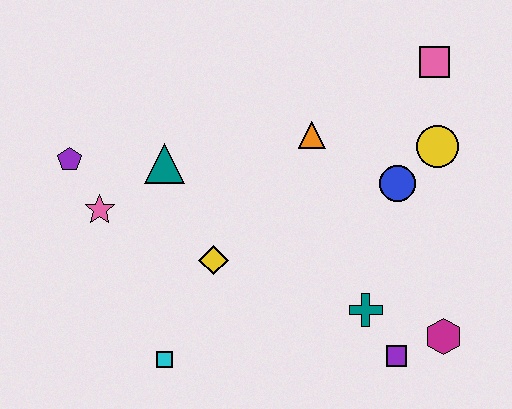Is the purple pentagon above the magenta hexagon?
Yes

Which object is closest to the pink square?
The yellow circle is closest to the pink square.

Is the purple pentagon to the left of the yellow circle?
Yes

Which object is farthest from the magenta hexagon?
The purple pentagon is farthest from the magenta hexagon.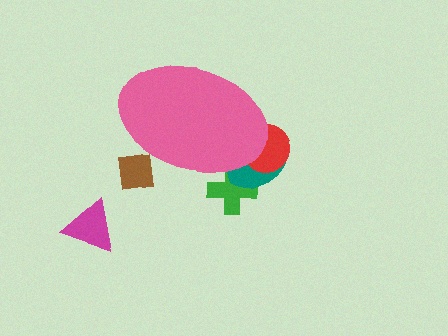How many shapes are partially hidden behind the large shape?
4 shapes are partially hidden.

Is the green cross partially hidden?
Yes, the green cross is partially hidden behind the pink ellipse.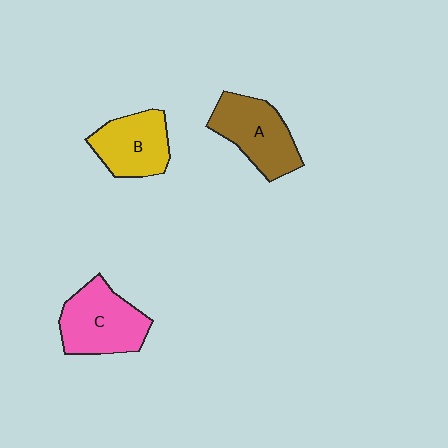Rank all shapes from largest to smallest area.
From largest to smallest: C (pink), A (brown), B (yellow).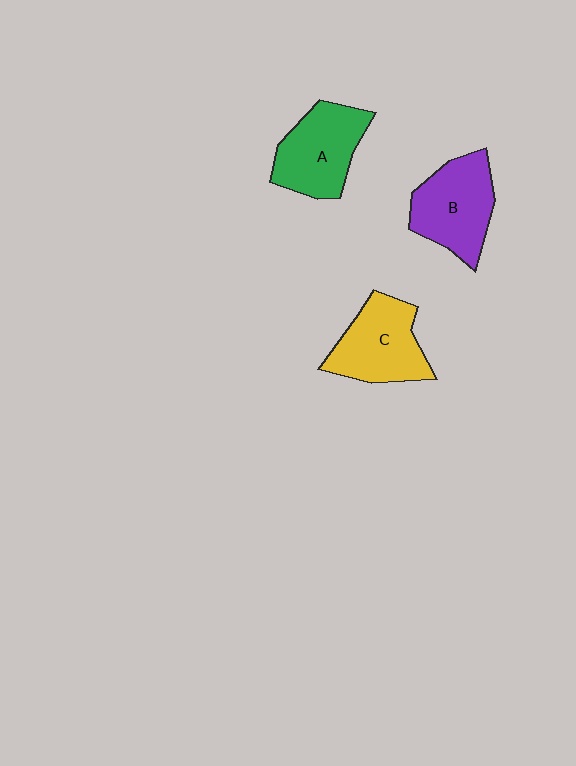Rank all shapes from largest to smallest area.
From largest to smallest: B (purple), A (green), C (yellow).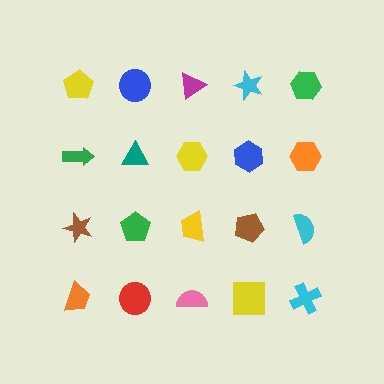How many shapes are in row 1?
5 shapes.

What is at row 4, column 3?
A pink semicircle.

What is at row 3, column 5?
A cyan semicircle.